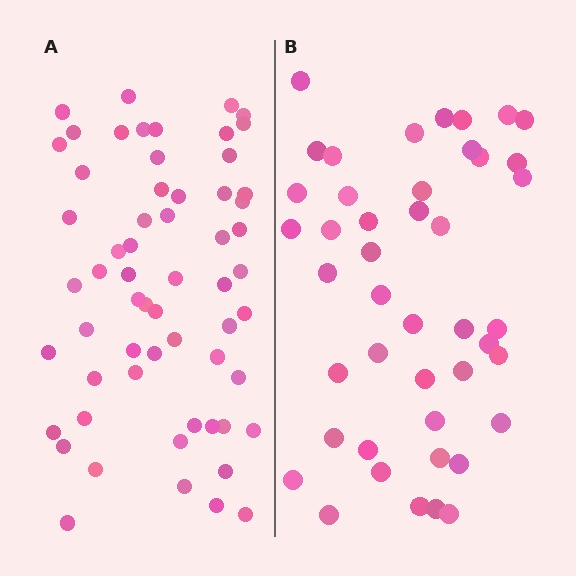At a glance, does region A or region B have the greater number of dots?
Region A (the left region) has more dots.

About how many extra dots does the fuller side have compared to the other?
Region A has approximately 15 more dots than region B.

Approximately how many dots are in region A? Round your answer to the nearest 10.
About 60 dots.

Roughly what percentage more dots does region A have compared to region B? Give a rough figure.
About 35% more.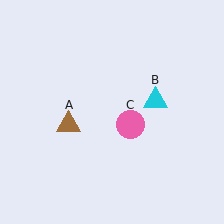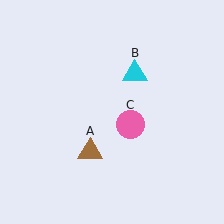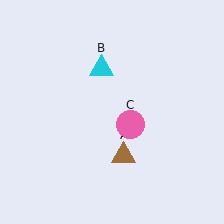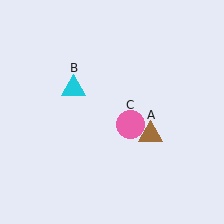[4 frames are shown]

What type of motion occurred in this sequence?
The brown triangle (object A), cyan triangle (object B) rotated counterclockwise around the center of the scene.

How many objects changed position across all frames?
2 objects changed position: brown triangle (object A), cyan triangle (object B).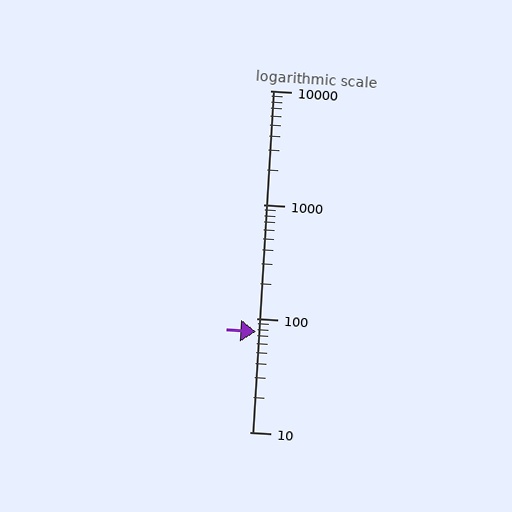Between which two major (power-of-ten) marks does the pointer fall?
The pointer is between 10 and 100.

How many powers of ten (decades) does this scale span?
The scale spans 3 decades, from 10 to 10000.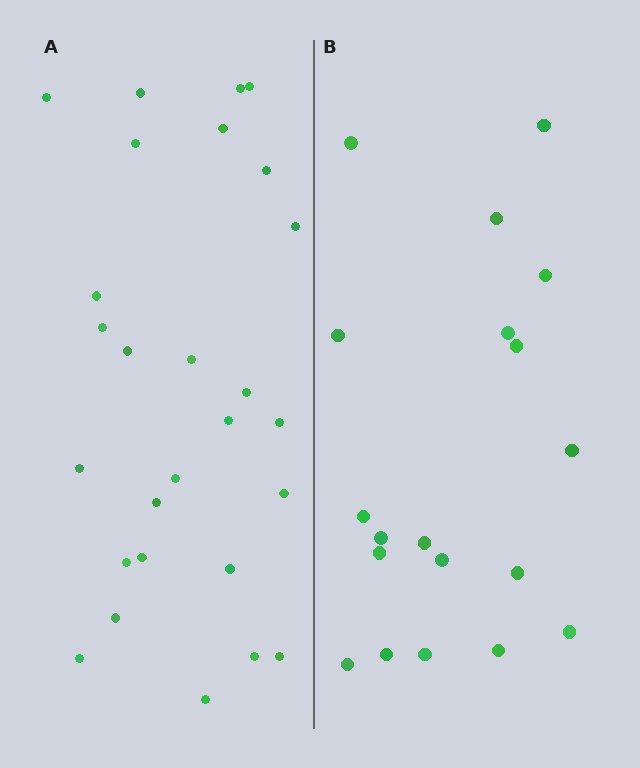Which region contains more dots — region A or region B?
Region A (the left region) has more dots.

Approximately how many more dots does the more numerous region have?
Region A has roughly 8 or so more dots than region B.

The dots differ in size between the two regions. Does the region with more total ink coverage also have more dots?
No. Region B has more total ink coverage because its dots are larger, but region A actually contains more individual dots. Total area can be misleading — the number of items is what matters here.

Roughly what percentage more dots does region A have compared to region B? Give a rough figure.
About 40% more.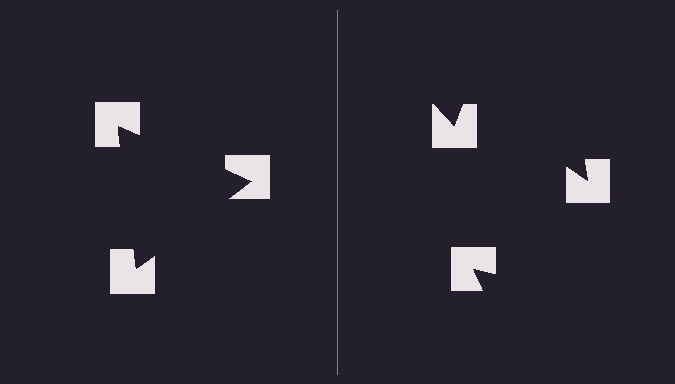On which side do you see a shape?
An illusory triangle appears on the left side. On the right side the wedge cuts are rotated, so no coherent shape forms.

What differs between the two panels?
The notched squares are positioned identically on both sides; only the wedge orientations differ. On the left they align to a triangle; on the right they are misaligned.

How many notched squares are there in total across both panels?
6 — 3 on each side.